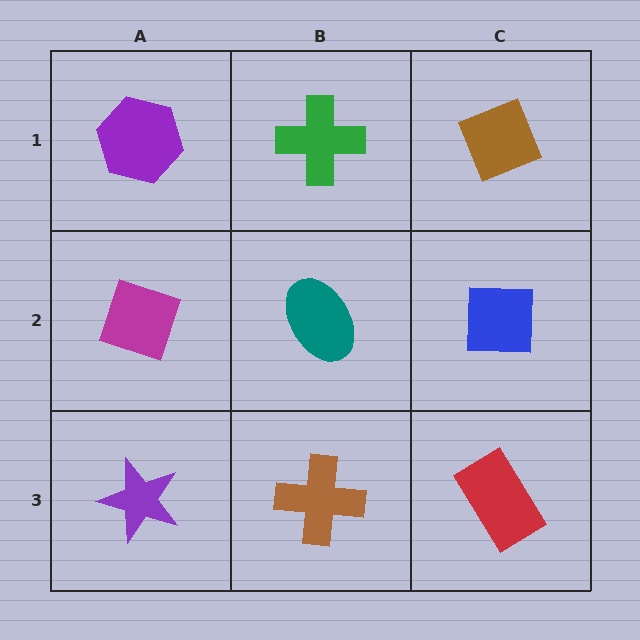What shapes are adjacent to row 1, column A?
A magenta diamond (row 2, column A), a green cross (row 1, column B).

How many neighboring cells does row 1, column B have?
3.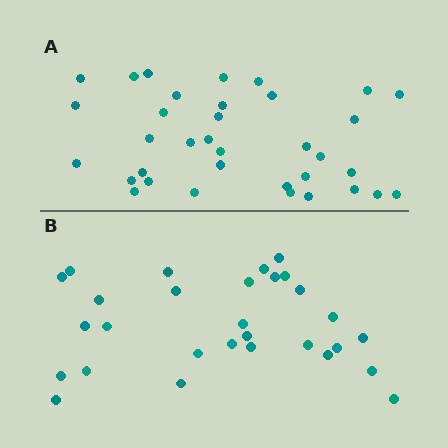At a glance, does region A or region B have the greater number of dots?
Region A (the top region) has more dots.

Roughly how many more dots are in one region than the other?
Region A has about 6 more dots than region B.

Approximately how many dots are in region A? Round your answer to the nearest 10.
About 40 dots. (The exact count is 35, which rounds to 40.)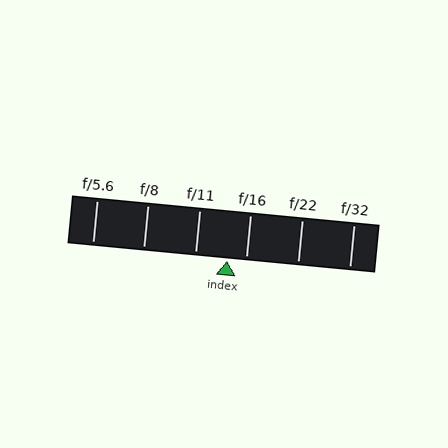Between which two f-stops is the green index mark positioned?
The index mark is between f/11 and f/16.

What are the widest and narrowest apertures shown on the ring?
The widest aperture shown is f/5.6 and the narrowest is f/32.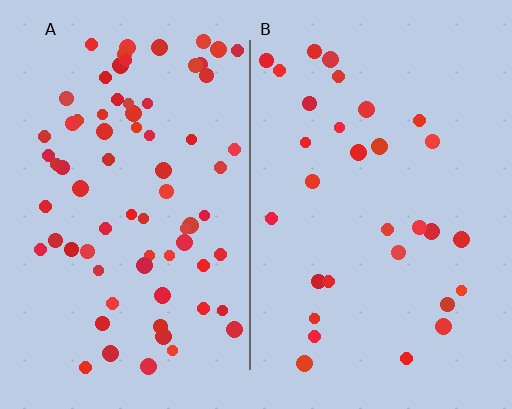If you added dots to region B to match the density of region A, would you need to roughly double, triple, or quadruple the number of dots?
Approximately double.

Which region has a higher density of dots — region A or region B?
A (the left).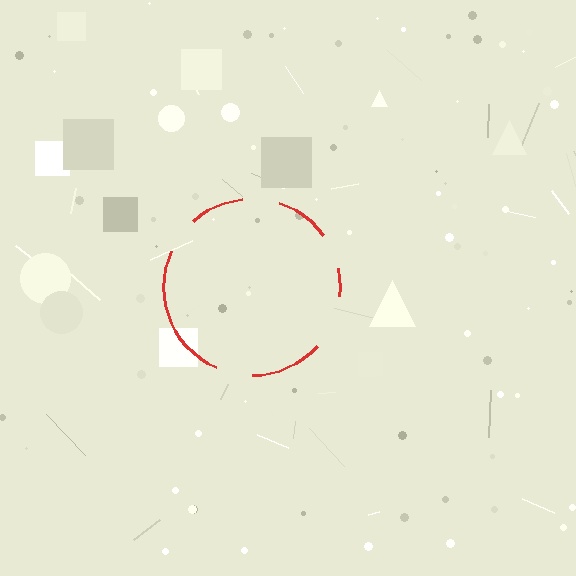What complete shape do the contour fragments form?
The contour fragments form a circle.